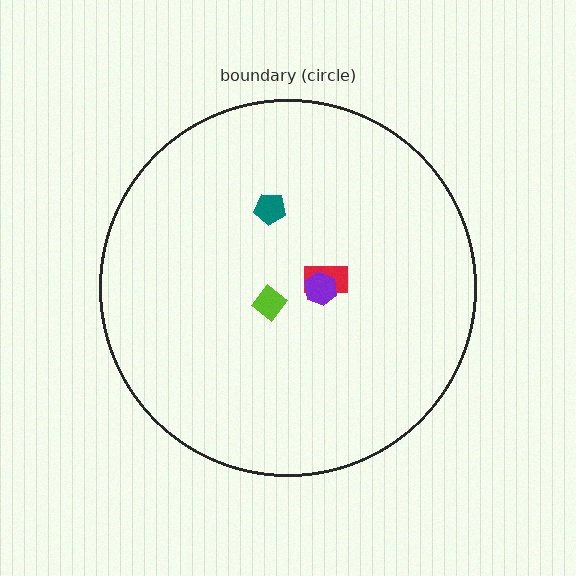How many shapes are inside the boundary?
4 inside, 0 outside.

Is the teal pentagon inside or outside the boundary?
Inside.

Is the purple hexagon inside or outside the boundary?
Inside.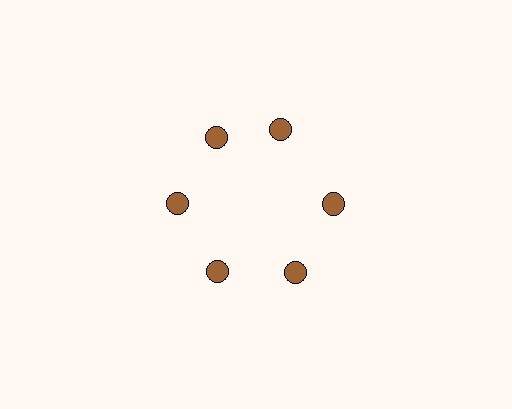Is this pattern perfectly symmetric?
No. The 6 brown circles are arranged in a ring, but one element near the 1 o'clock position is rotated out of alignment along the ring, breaking the 6-fold rotational symmetry.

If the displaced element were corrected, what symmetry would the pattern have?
It would have 6-fold rotational symmetry — the pattern would map onto itself every 60 degrees.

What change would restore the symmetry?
The symmetry would be restored by rotating it back into even spacing with its neighbors so that all 6 circles sit at equal angles and equal distance from the center.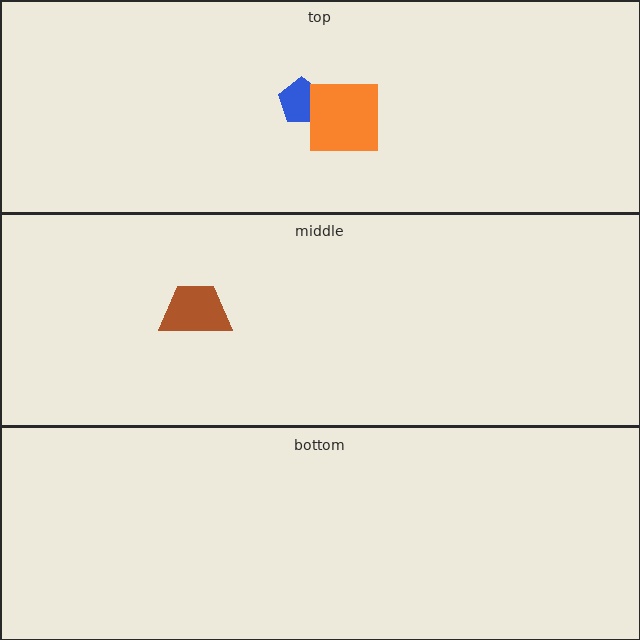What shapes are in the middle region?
The brown trapezoid.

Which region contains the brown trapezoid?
The middle region.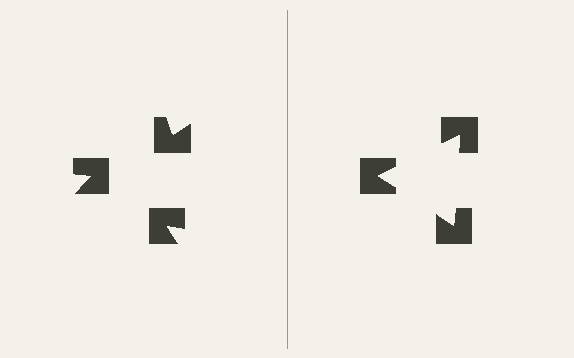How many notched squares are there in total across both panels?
6 — 3 on each side.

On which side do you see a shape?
An illusory triangle appears on the right side. On the left side the wedge cuts are rotated, so no coherent shape forms.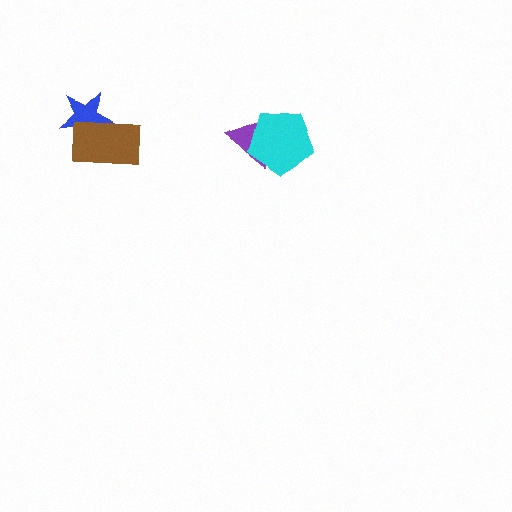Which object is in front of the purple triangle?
The cyan pentagon is in front of the purple triangle.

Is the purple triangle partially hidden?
Yes, it is partially covered by another shape.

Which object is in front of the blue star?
The brown rectangle is in front of the blue star.